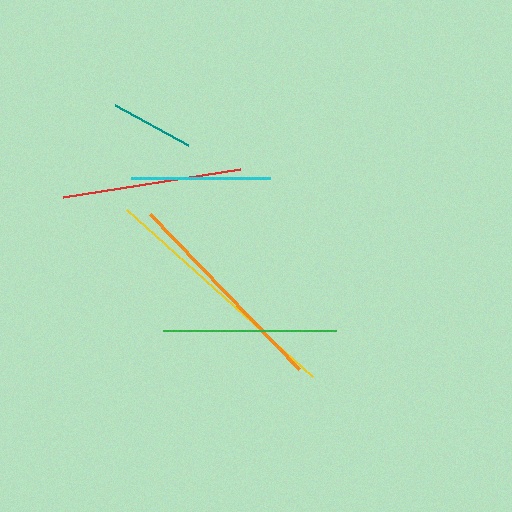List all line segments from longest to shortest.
From longest to shortest: yellow, orange, red, green, cyan, teal.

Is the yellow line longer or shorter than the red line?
The yellow line is longer than the red line.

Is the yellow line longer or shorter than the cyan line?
The yellow line is longer than the cyan line.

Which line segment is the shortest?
The teal line is the shortest at approximately 83 pixels.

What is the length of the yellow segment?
The yellow segment is approximately 250 pixels long.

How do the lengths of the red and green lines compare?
The red and green lines are approximately the same length.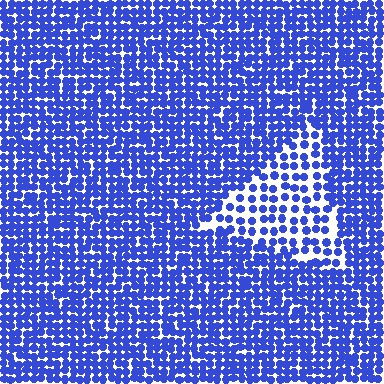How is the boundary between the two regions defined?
The boundary is defined by a change in element density (approximately 2.0x ratio). All elements are the same color, size, and shape.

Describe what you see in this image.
The image contains small blue elements arranged at two different densities. A triangle-shaped region is visible where the elements are less densely packed than the surrounding area.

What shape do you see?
I see a triangle.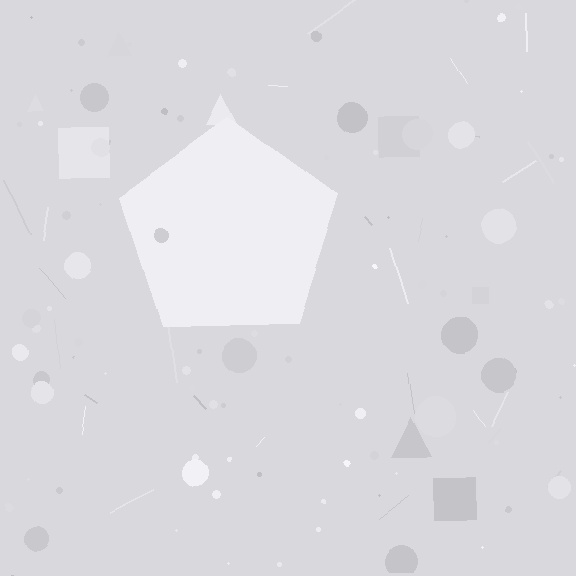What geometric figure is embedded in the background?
A pentagon is embedded in the background.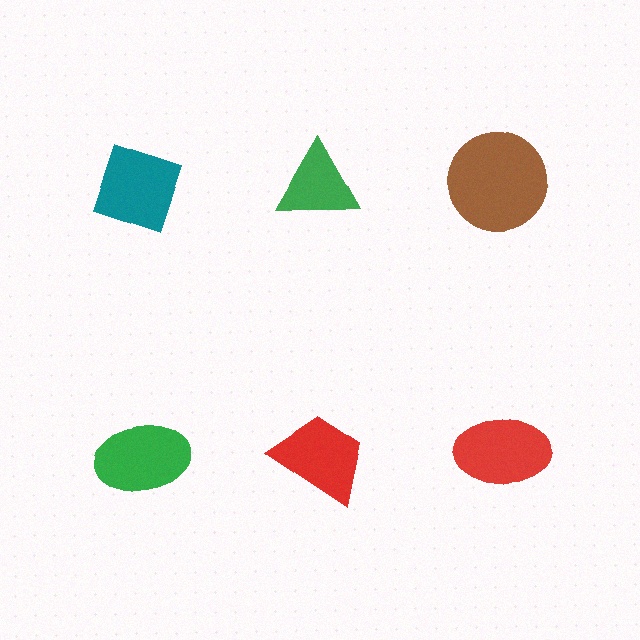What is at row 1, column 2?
A green triangle.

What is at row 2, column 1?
A green ellipse.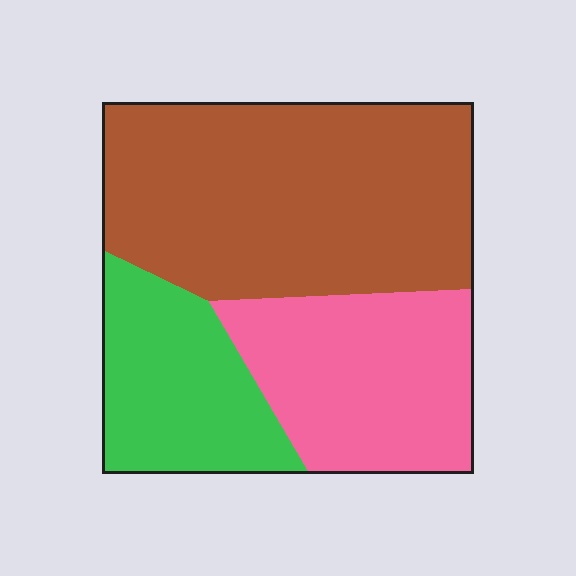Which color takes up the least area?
Green, at roughly 20%.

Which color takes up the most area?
Brown, at roughly 50%.